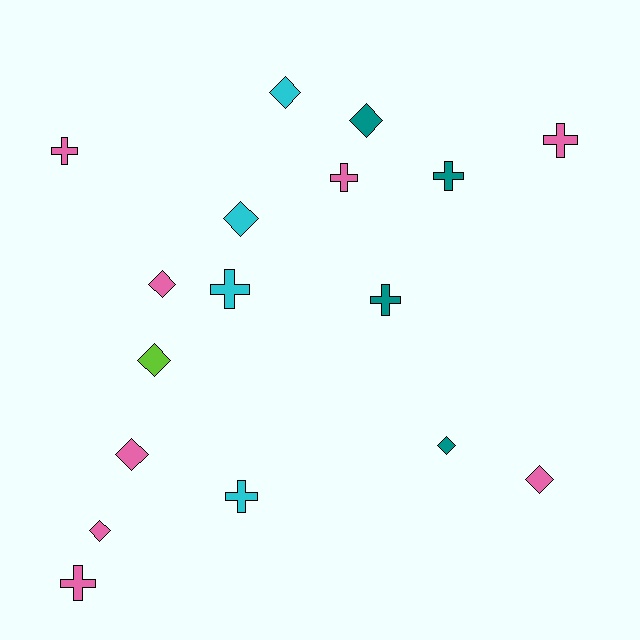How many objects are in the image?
There are 17 objects.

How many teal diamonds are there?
There are 2 teal diamonds.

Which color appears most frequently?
Pink, with 8 objects.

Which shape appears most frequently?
Diamond, with 9 objects.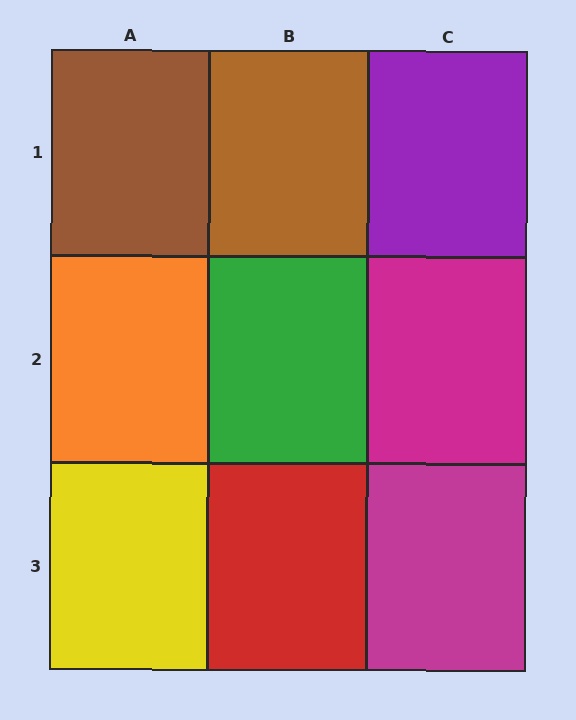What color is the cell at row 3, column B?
Red.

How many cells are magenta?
2 cells are magenta.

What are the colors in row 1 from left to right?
Brown, brown, purple.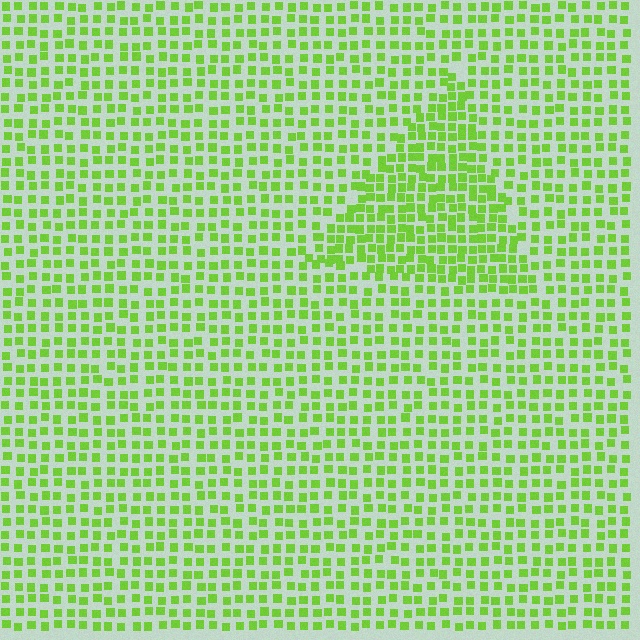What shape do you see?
I see a triangle.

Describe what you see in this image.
The image contains small lime elements arranged at two different densities. A triangle-shaped region is visible where the elements are more densely packed than the surrounding area.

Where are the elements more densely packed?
The elements are more densely packed inside the triangle boundary.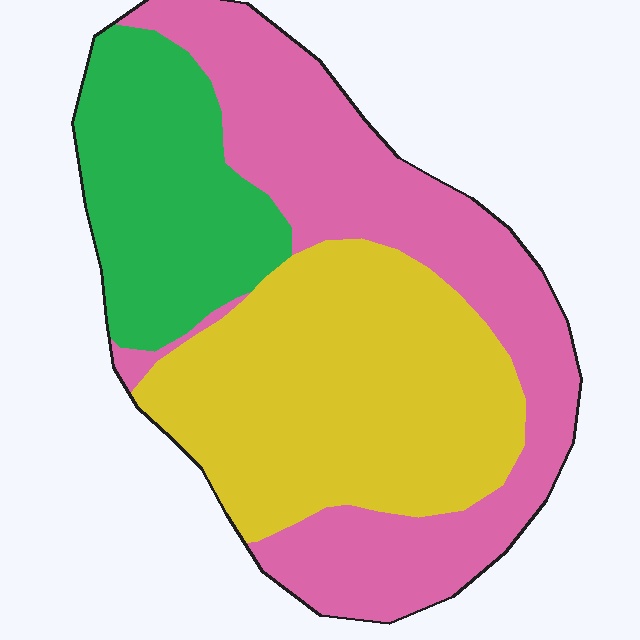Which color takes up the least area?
Green, at roughly 20%.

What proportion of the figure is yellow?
Yellow covers 38% of the figure.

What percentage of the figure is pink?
Pink takes up about two fifths (2/5) of the figure.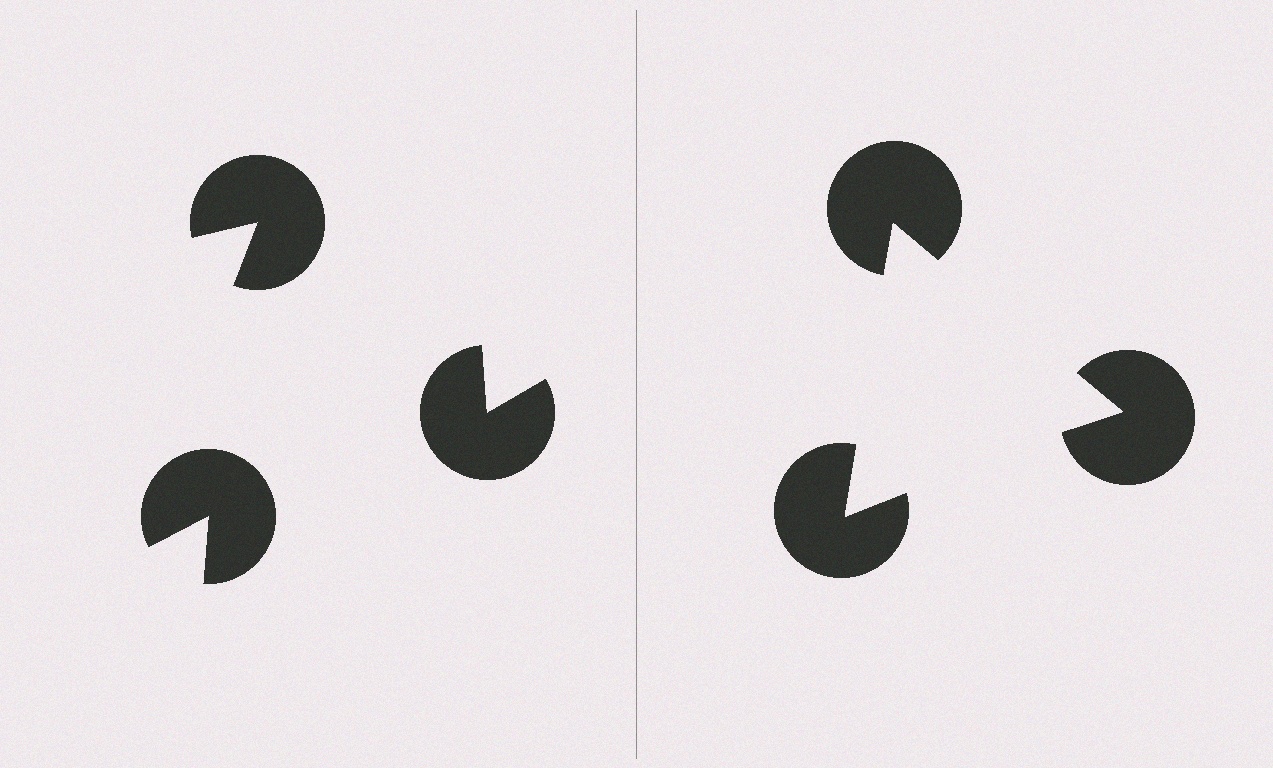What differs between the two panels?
The pac-man discs are positioned identically on both sides; only the wedge orientations differ. On the right they align to a triangle; on the left they are misaligned.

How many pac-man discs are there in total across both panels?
6 — 3 on each side.